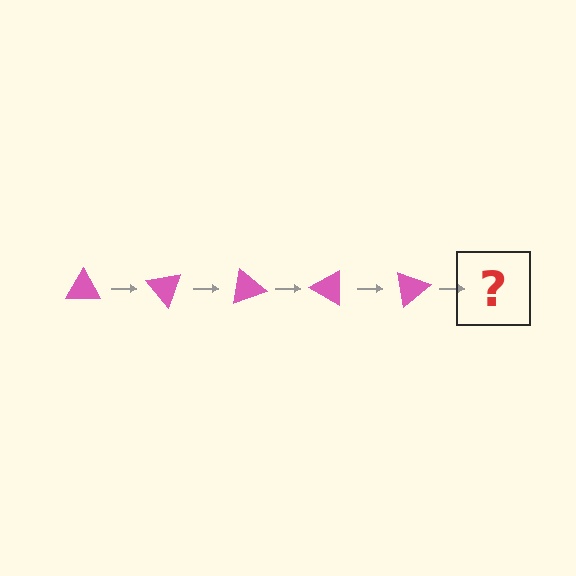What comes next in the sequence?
The next element should be a pink triangle rotated 250 degrees.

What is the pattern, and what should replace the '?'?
The pattern is that the triangle rotates 50 degrees each step. The '?' should be a pink triangle rotated 250 degrees.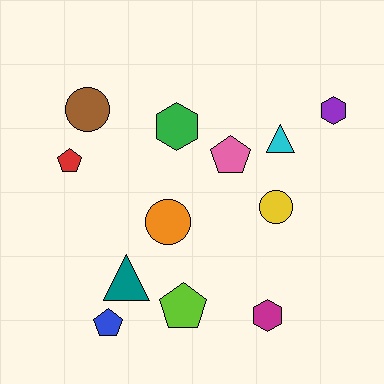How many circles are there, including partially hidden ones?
There are 3 circles.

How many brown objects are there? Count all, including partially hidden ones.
There is 1 brown object.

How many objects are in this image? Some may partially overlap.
There are 12 objects.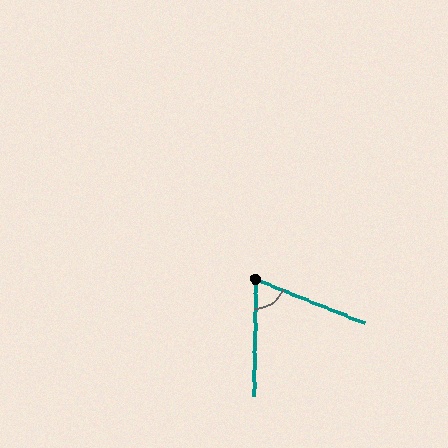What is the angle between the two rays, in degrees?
Approximately 69 degrees.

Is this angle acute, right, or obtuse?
It is acute.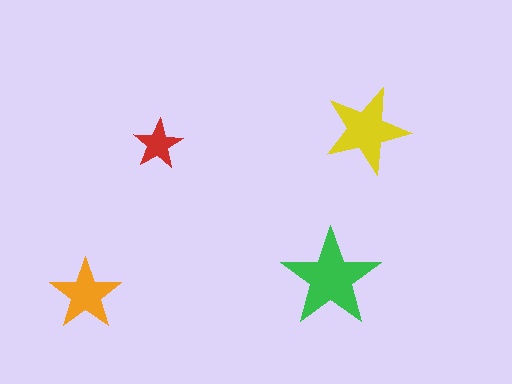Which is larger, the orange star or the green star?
The green one.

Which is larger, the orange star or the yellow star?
The yellow one.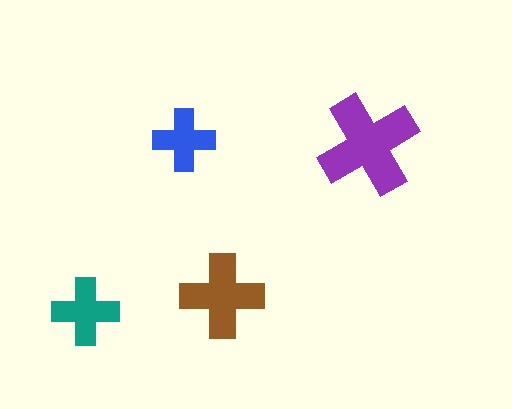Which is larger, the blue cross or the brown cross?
The brown one.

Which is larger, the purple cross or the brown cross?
The purple one.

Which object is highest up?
The blue cross is topmost.